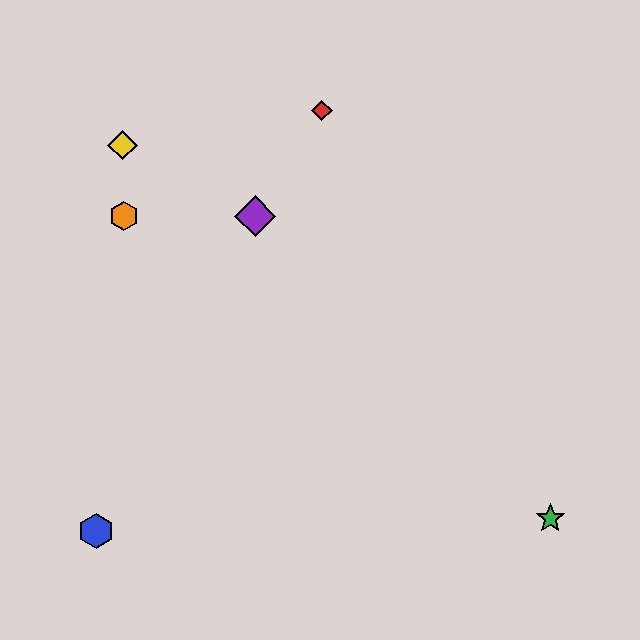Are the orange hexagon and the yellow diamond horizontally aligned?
No, the orange hexagon is at y≈216 and the yellow diamond is at y≈145.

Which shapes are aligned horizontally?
The purple diamond, the orange hexagon are aligned horizontally.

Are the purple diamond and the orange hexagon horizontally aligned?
Yes, both are at y≈216.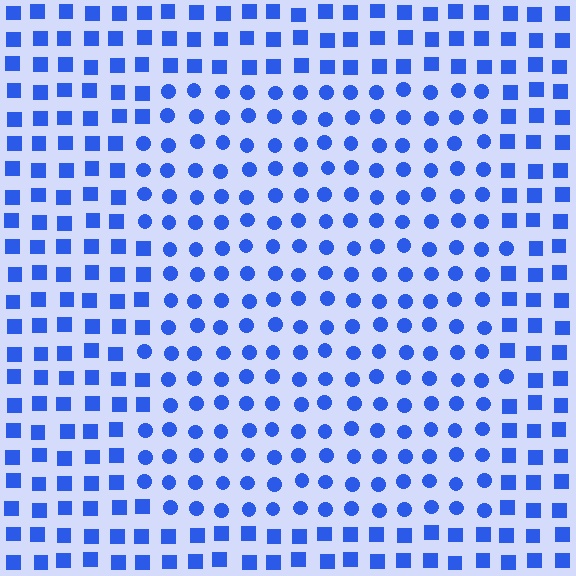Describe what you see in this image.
The image is filled with small blue elements arranged in a uniform grid. A rectangle-shaped region contains circles, while the surrounding area contains squares. The boundary is defined purely by the change in element shape.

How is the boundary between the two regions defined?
The boundary is defined by a change in element shape: circles inside vs. squares outside. All elements share the same color and spacing.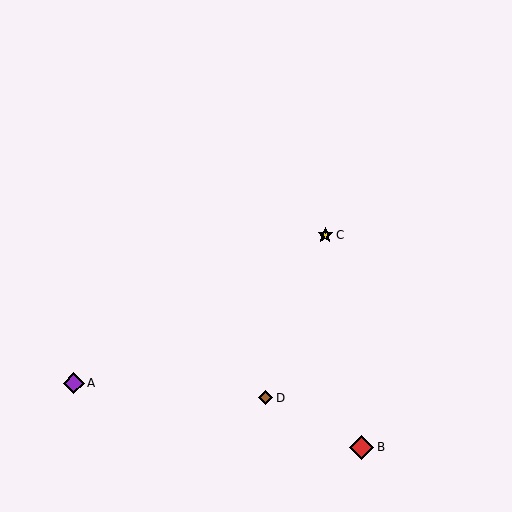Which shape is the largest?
The red diamond (labeled B) is the largest.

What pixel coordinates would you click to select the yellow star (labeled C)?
Click at (325, 235) to select the yellow star C.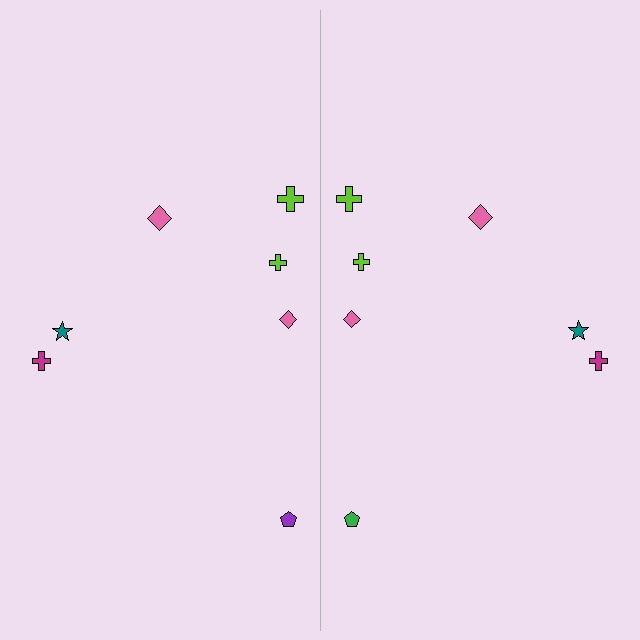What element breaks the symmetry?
The green pentagon on the right side breaks the symmetry — its mirror counterpart is purple.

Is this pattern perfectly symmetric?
No, the pattern is not perfectly symmetric. The green pentagon on the right side breaks the symmetry — its mirror counterpart is purple.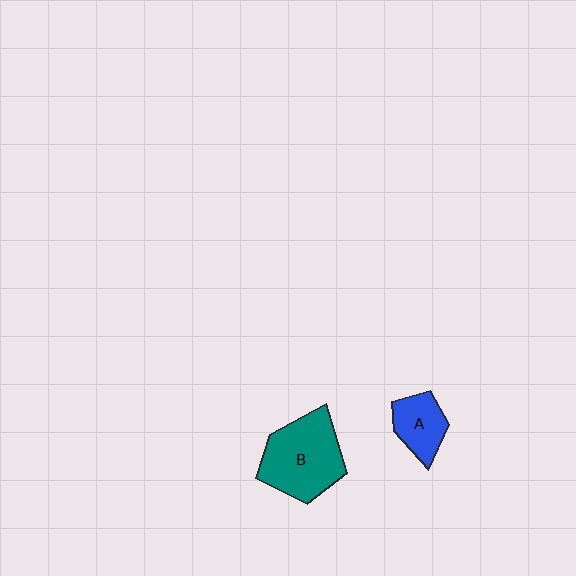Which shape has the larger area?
Shape B (teal).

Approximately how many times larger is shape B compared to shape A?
Approximately 2.0 times.